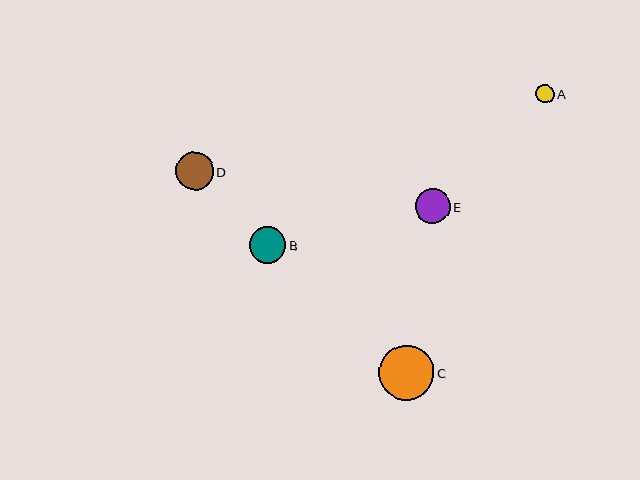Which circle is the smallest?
Circle A is the smallest with a size of approximately 18 pixels.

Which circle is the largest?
Circle C is the largest with a size of approximately 55 pixels.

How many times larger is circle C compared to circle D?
Circle C is approximately 1.4 times the size of circle D.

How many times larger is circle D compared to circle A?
Circle D is approximately 2.1 times the size of circle A.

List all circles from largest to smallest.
From largest to smallest: C, D, B, E, A.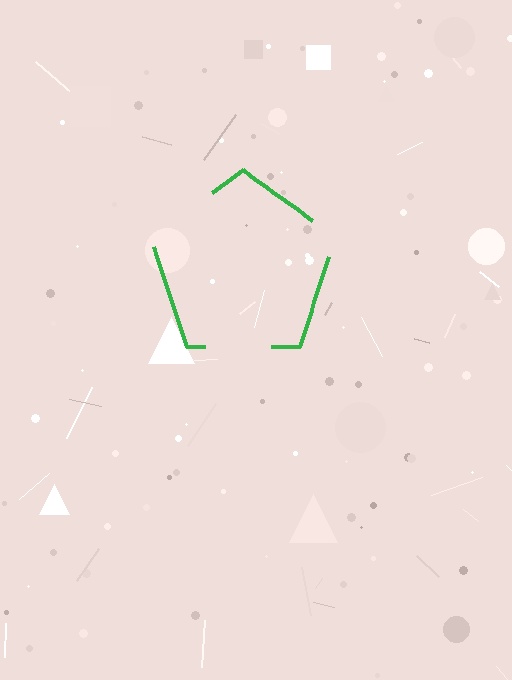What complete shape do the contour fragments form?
The contour fragments form a pentagon.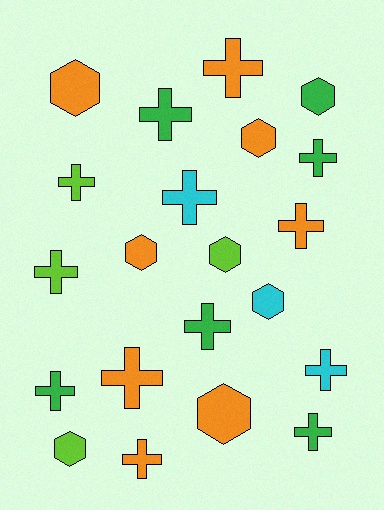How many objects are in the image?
There are 21 objects.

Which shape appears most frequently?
Cross, with 13 objects.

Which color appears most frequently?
Orange, with 8 objects.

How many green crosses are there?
There are 5 green crosses.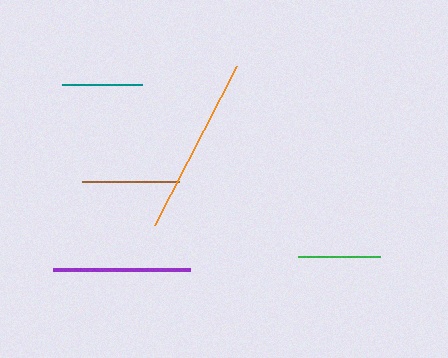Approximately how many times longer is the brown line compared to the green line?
The brown line is approximately 1.2 times the length of the green line.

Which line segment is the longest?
The orange line is the longest at approximately 178 pixels.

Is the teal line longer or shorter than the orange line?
The orange line is longer than the teal line.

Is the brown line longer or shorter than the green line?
The brown line is longer than the green line.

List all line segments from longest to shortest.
From longest to shortest: orange, purple, brown, green, teal.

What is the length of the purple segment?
The purple segment is approximately 138 pixels long.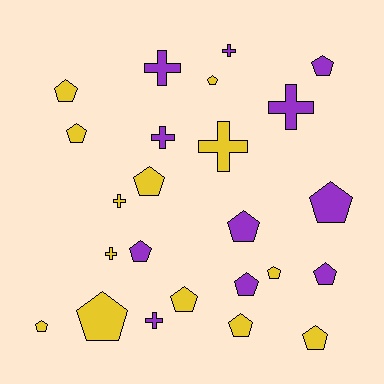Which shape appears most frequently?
Pentagon, with 16 objects.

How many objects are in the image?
There are 24 objects.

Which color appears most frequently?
Yellow, with 13 objects.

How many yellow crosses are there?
There are 3 yellow crosses.